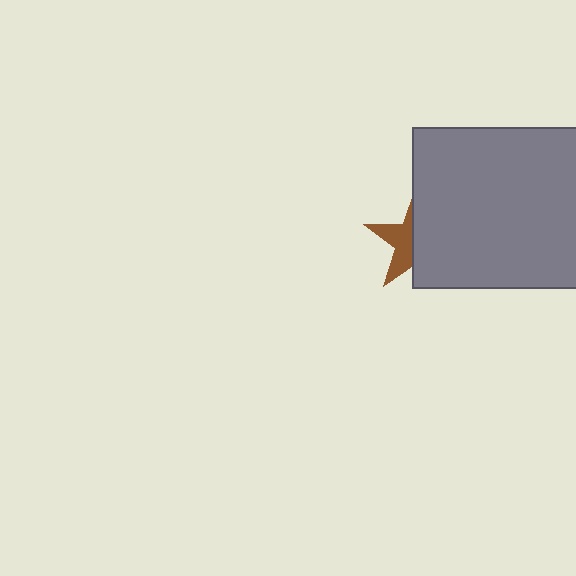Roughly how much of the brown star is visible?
A small part of it is visible (roughly 40%).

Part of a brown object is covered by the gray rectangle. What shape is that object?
It is a star.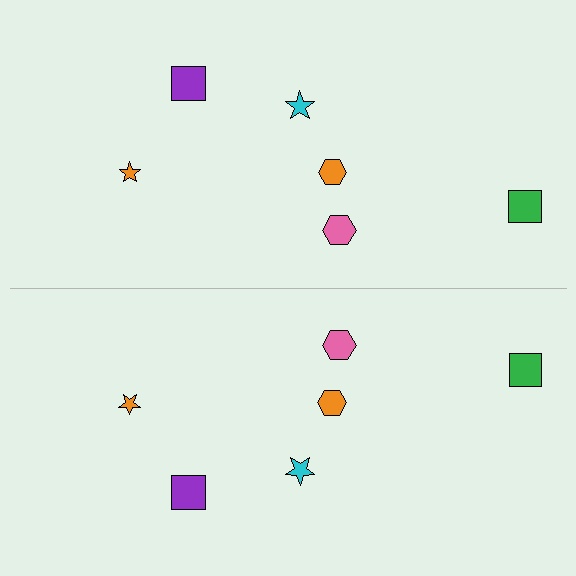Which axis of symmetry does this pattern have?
The pattern has a horizontal axis of symmetry running through the center of the image.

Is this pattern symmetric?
Yes, this pattern has bilateral (reflection) symmetry.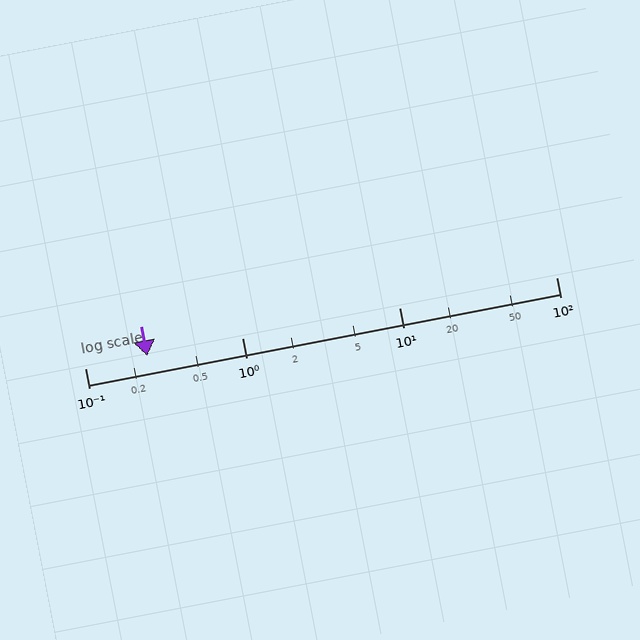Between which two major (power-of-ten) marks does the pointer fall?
The pointer is between 0.1 and 1.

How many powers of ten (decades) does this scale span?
The scale spans 3 decades, from 0.1 to 100.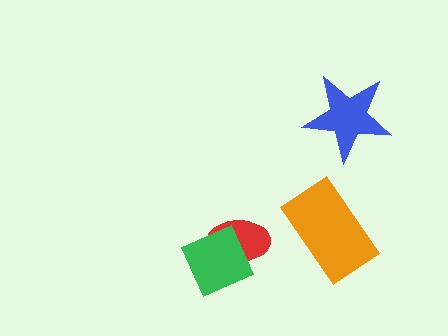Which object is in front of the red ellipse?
The green square is in front of the red ellipse.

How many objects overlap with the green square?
1 object overlaps with the green square.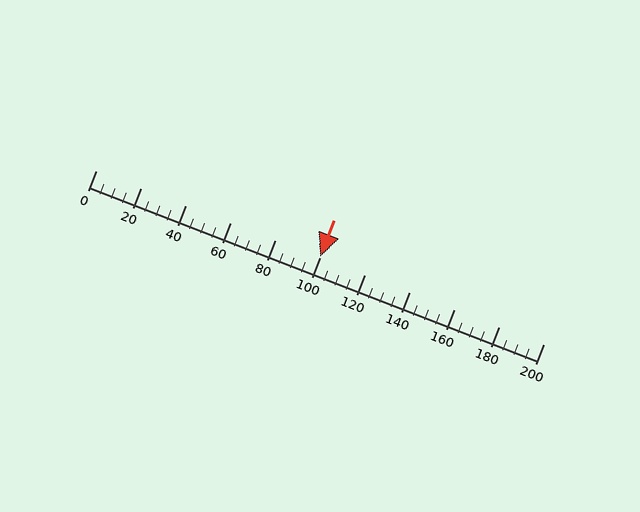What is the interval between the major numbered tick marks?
The major tick marks are spaced 20 units apart.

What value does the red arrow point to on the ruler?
The red arrow points to approximately 100.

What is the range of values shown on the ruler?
The ruler shows values from 0 to 200.